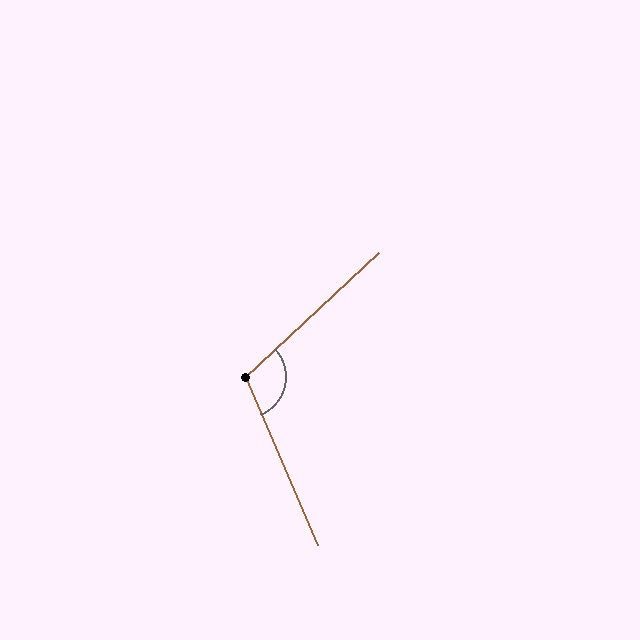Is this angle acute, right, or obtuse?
It is obtuse.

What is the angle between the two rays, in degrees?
Approximately 110 degrees.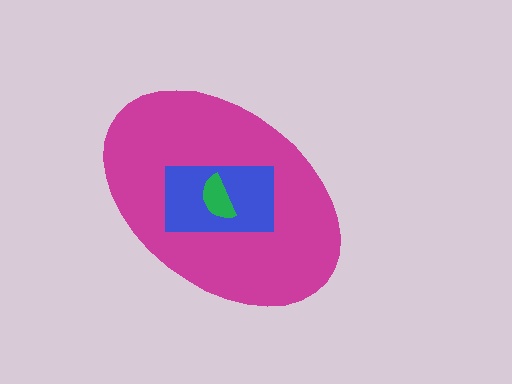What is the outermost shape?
The magenta ellipse.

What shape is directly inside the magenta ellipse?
The blue rectangle.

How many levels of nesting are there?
3.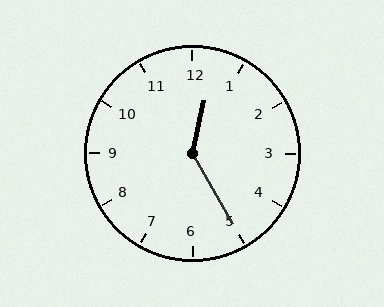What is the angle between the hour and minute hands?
Approximately 138 degrees.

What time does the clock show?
12:25.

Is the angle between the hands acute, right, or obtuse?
It is obtuse.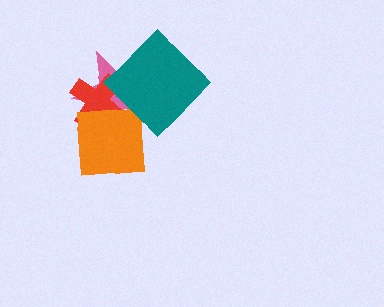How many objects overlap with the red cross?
2 objects overlap with the red cross.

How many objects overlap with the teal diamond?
1 object overlaps with the teal diamond.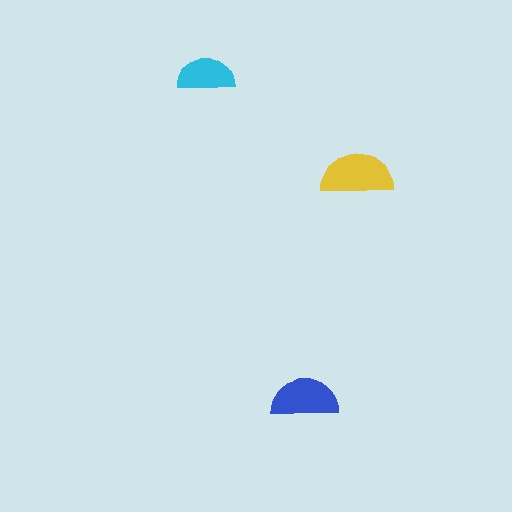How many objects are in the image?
There are 3 objects in the image.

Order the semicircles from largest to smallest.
the yellow one, the blue one, the cyan one.